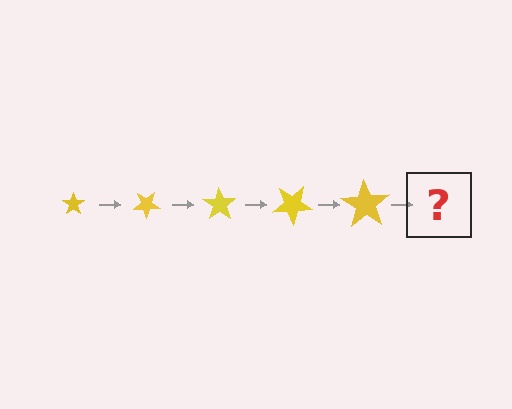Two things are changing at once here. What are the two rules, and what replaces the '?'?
The two rules are that the star grows larger each step and it rotates 35 degrees each step. The '?' should be a star, larger than the previous one and rotated 175 degrees from the start.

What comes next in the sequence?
The next element should be a star, larger than the previous one and rotated 175 degrees from the start.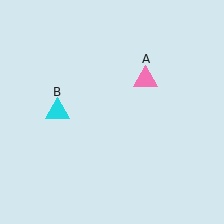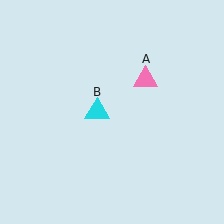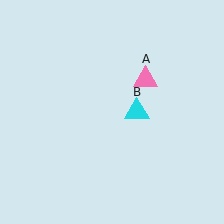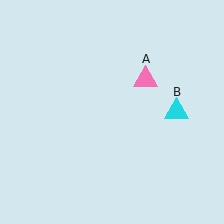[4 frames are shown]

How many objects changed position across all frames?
1 object changed position: cyan triangle (object B).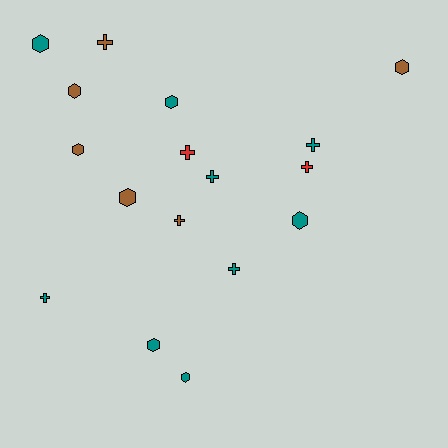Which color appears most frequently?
Teal, with 9 objects.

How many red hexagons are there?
There are no red hexagons.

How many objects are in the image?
There are 17 objects.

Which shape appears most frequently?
Hexagon, with 9 objects.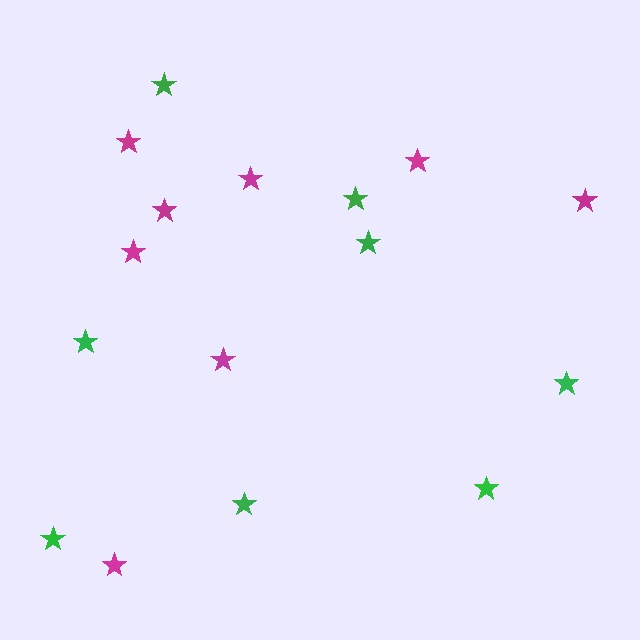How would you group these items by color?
There are 2 groups: one group of green stars (8) and one group of magenta stars (8).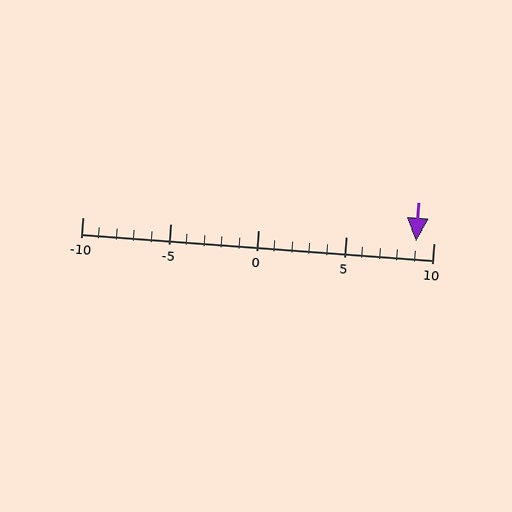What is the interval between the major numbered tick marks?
The major tick marks are spaced 5 units apart.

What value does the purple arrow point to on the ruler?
The purple arrow points to approximately 9.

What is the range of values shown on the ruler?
The ruler shows values from -10 to 10.